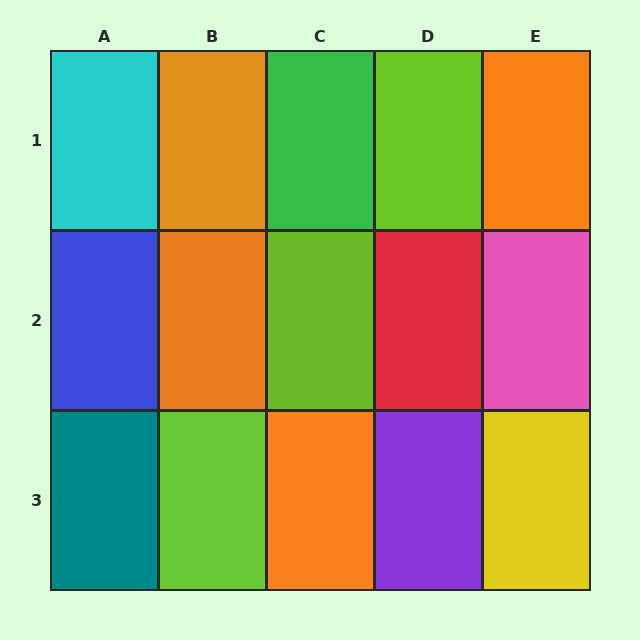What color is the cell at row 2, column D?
Red.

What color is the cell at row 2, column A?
Blue.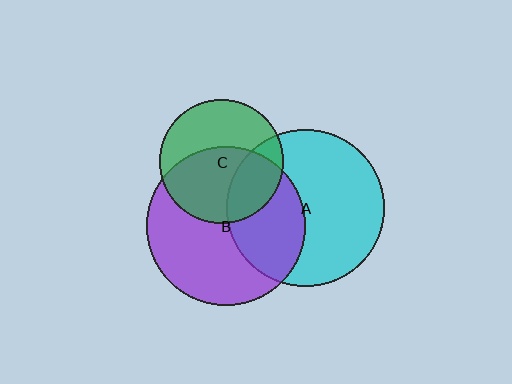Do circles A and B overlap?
Yes.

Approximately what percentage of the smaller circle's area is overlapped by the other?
Approximately 40%.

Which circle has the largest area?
Circle B (purple).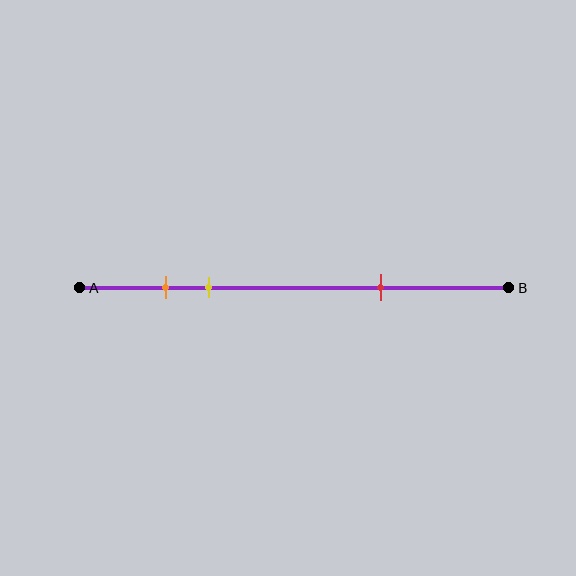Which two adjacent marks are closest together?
The orange and yellow marks are the closest adjacent pair.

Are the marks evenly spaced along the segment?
No, the marks are not evenly spaced.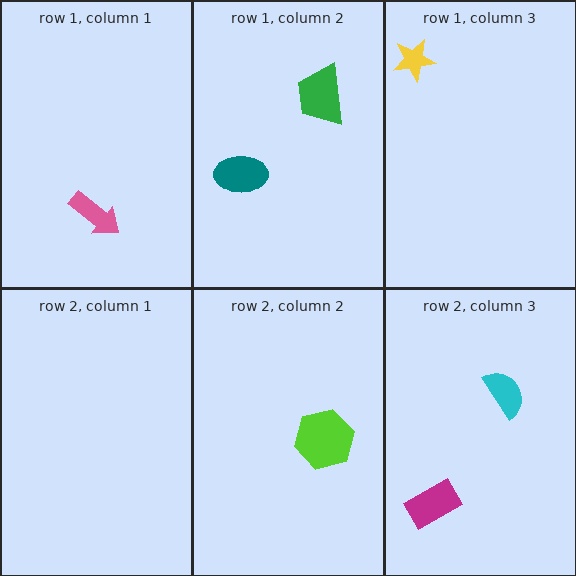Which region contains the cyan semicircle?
The row 2, column 3 region.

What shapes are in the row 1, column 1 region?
The pink arrow.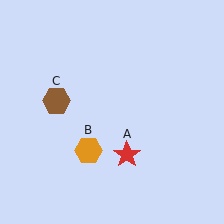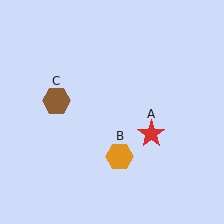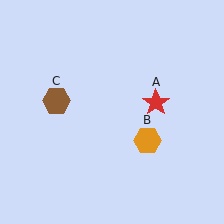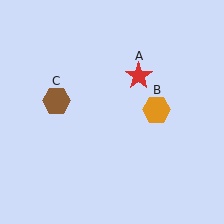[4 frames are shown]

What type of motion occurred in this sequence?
The red star (object A), orange hexagon (object B) rotated counterclockwise around the center of the scene.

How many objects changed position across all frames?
2 objects changed position: red star (object A), orange hexagon (object B).